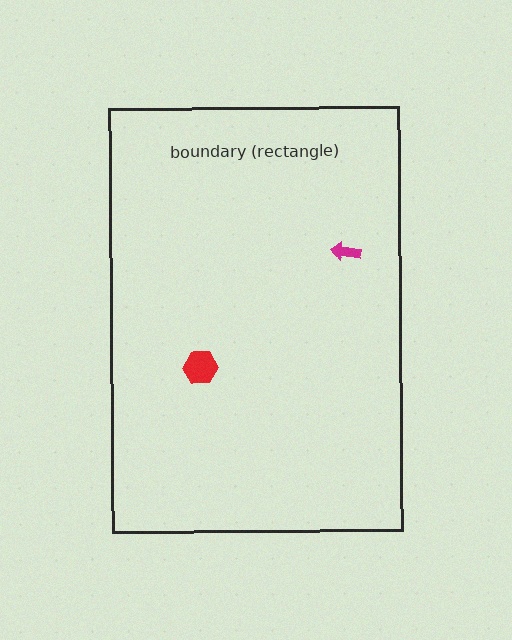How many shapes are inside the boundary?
2 inside, 0 outside.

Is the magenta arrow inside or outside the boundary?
Inside.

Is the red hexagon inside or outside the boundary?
Inside.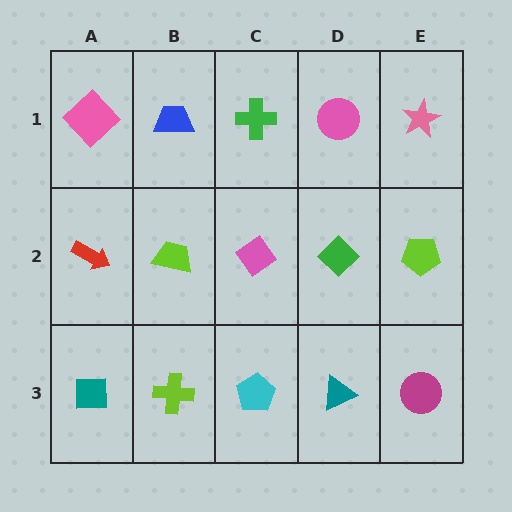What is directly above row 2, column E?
A pink star.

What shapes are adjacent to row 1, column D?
A green diamond (row 2, column D), a green cross (row 1, column C), a pink star (row 1, column E).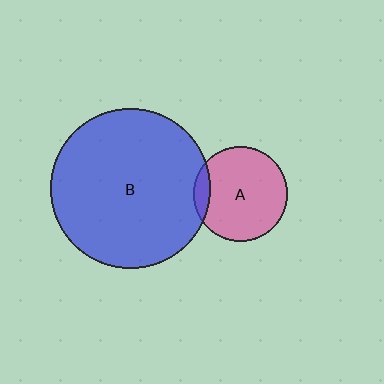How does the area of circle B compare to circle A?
Approximately 2.8 times.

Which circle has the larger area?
Circle B (blue).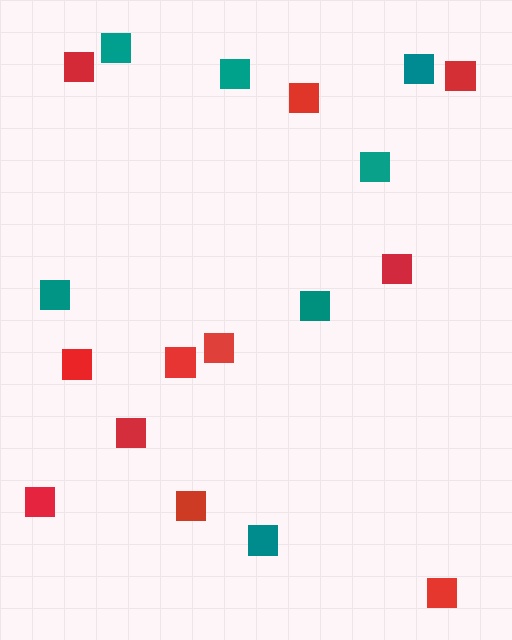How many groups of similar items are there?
There are 2 groups: one group of red squares (11) and one group of teal squares (7).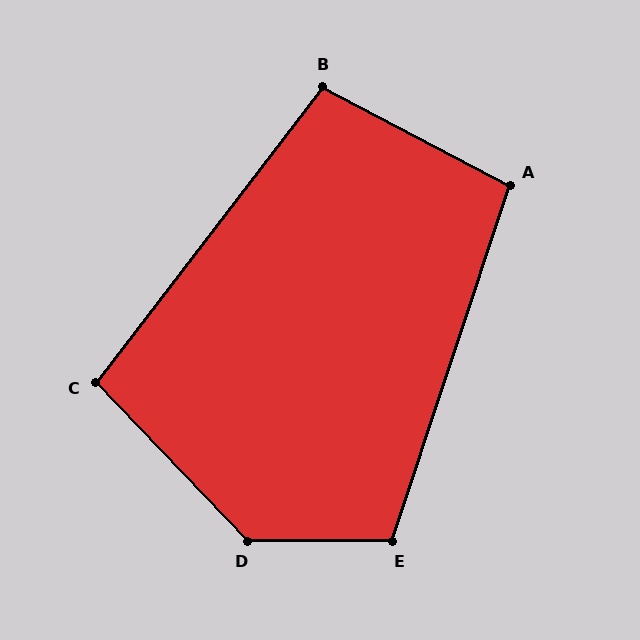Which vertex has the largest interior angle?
D, at approximately 134 degrees.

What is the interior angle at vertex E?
Approximately 108 degrees (obtuse).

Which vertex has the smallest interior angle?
C, at approximately 99 degrees.